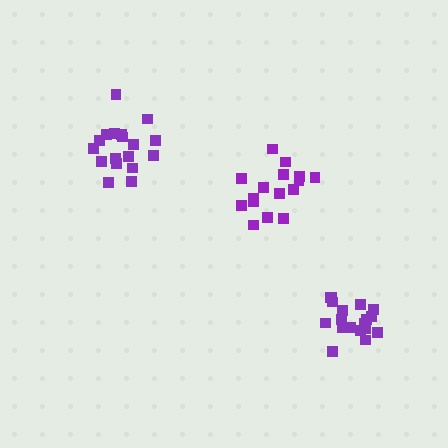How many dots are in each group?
Group 1: 18 dots, Group 2: 18 dots, Group 3: 16 dots (52 total).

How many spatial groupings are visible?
There are 3 spatial groupings.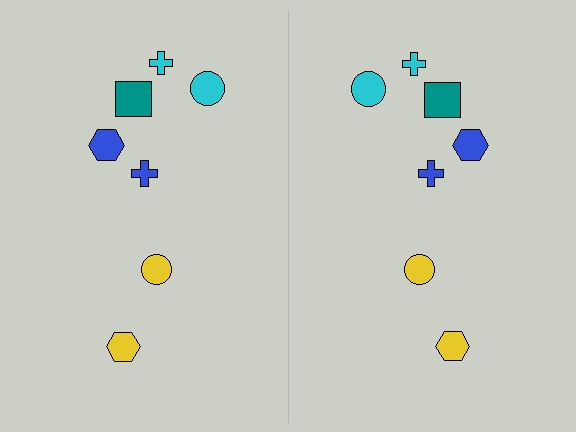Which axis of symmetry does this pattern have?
The pattern has a vertical axis of symmetry running through the center of the image.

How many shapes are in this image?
There are 14 shapes in this image.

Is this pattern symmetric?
Yes, this pattern has bilateral (reflection) symmetry.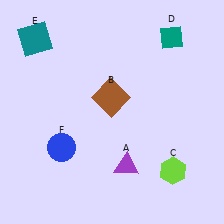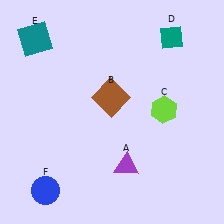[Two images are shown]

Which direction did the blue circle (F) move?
The blue circle (F) moved down.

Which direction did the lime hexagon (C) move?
The lime hexagon (C) moved up.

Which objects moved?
The objects that moved are: the lime hexagon (C), the blue circle (F).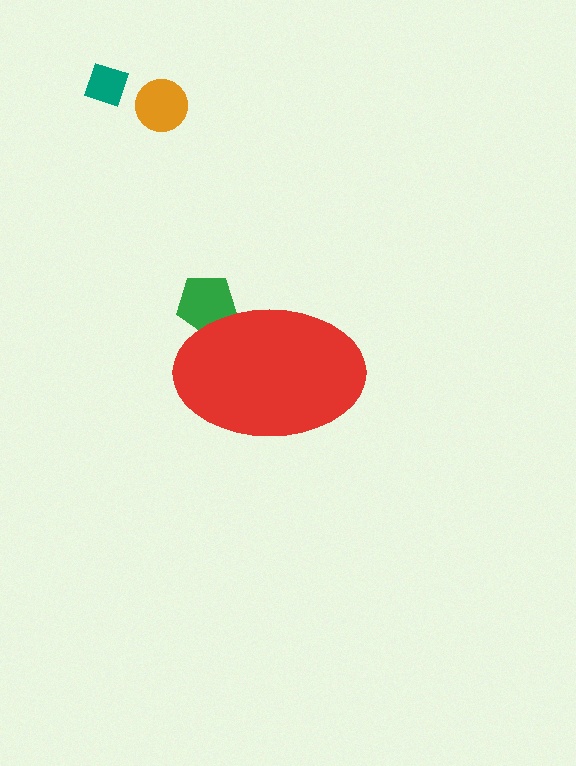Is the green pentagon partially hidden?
Yes, the green pentagon is partially hidden behind the red ellipse.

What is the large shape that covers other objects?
A red ellipse.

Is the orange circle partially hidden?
No, the orange circle is fully visible.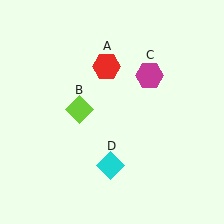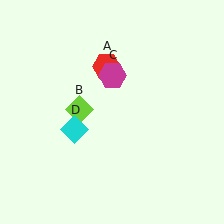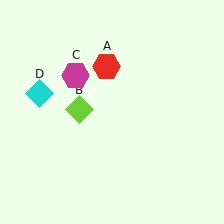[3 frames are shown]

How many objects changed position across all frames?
2 objects changed position: magenta hexagon (object C), cyan diamond (object D).